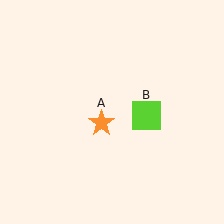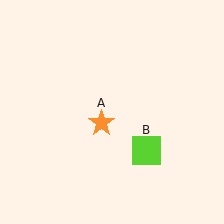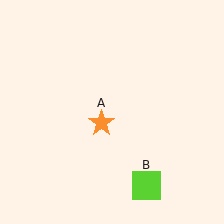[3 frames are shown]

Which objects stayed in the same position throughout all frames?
Orange star (object A) remained stationary.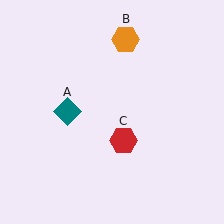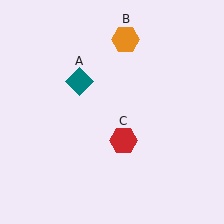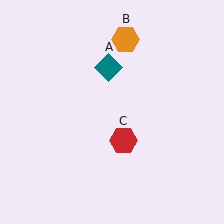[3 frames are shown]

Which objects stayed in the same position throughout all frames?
Orange hexagon (object B) and red hexagon (object C) remained stationary.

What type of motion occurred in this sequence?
The teal diamond (object A) rotated clockwise around the center of the scene.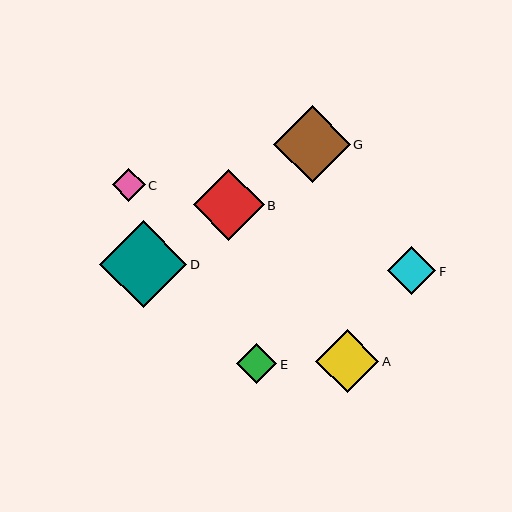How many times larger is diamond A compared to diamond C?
Diamond A is approximately 1.9 times the size of diamond C.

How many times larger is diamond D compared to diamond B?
Diamond D is approximately 1.2 times the size of diamond B.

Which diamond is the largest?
Diamond D is the largest with a size of approximately 87 pixels.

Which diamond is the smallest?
Diamond C is the smallest with a size of approximately 33 pixels.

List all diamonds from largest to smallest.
From largest to smallest: D, G, B, A, F, E, C.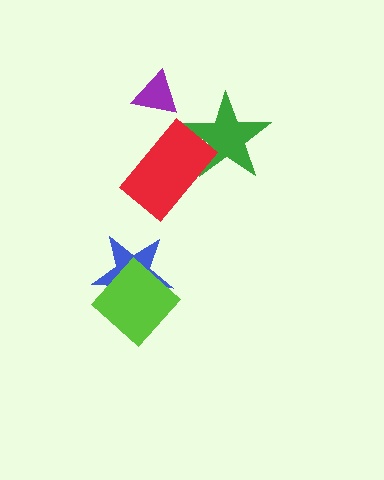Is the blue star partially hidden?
Yes, it is partially covered by another shape.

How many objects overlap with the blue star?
1 object overlaps with the blue star.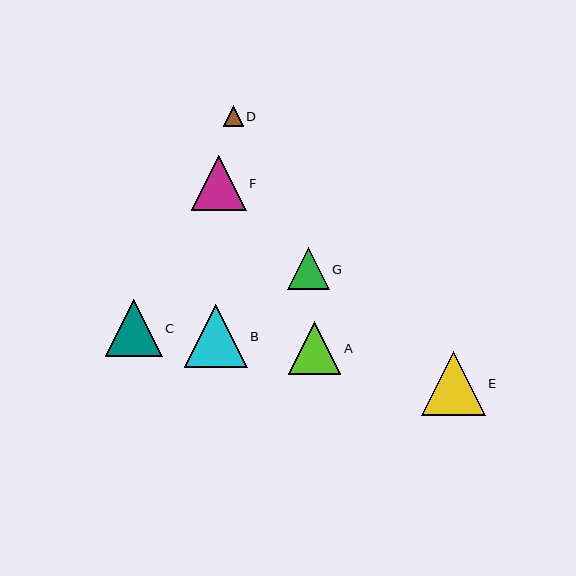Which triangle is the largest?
Triangle E is the largest with a size of approximately 64 pixels.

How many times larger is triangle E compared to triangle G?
Triangle E is approximately 1.5 times the size of triangle G.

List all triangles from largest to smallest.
From largest to smallest: E, B, C, F, A, G, D.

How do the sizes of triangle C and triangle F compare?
Triangle C and triangle F are approximately the same size.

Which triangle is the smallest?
Triangle D is the smallest with a size of approximately 20 pixels.